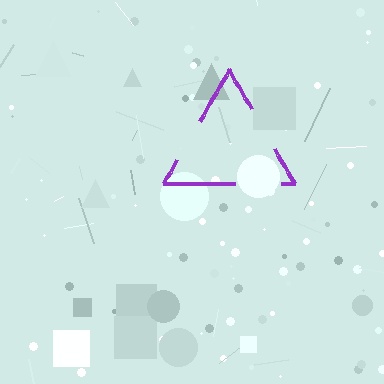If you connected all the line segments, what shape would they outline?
They would outline a triangle.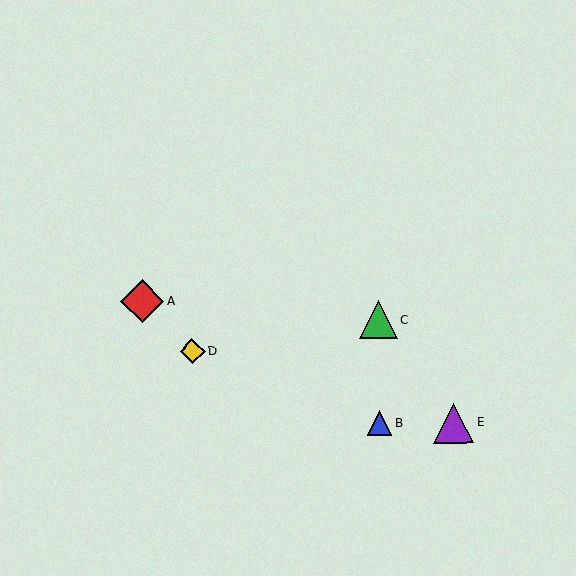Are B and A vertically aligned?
No, B is at x≈380 and A is at x≈142.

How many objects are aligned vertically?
2 objects (B, C) are aligned vertically.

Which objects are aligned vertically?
Objects B, C are aligned vertically.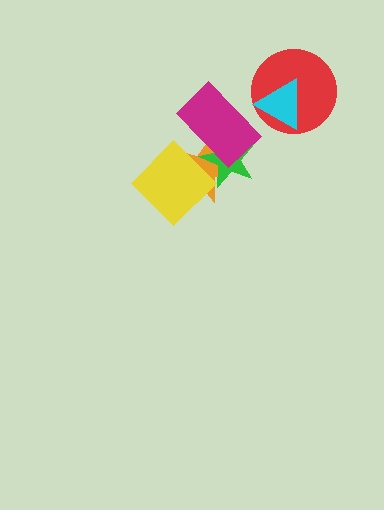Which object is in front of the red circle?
The cyan triangle is in front of the red circle.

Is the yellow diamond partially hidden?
No, no other shape covers it.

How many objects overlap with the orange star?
3 objects overlap with the orange star.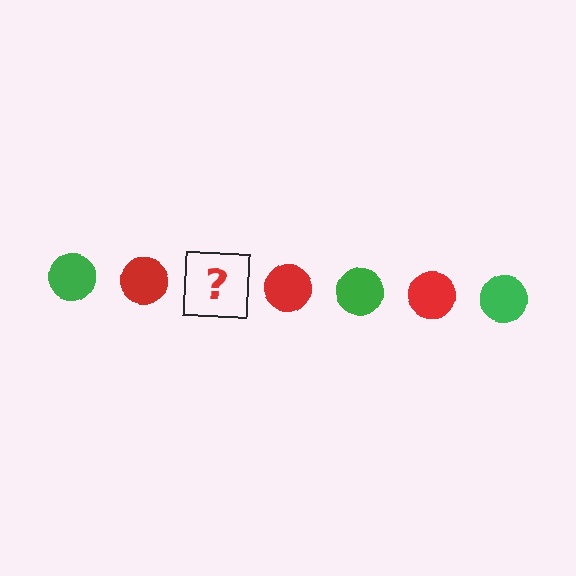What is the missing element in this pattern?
The missing element is a green circle.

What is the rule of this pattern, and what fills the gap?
The rule is that the pattern cycles through green, red circles. The gap should be filled with a green circle.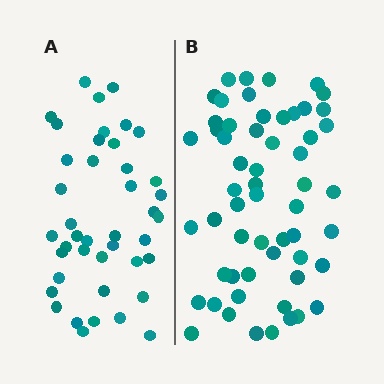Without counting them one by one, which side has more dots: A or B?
Region B (the right region) has more dots.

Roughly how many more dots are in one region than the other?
Region B has approximately 15 more dots than region A.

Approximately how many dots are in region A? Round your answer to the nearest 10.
About 40 dots. (The exact count is 42, which rounds to 40.)